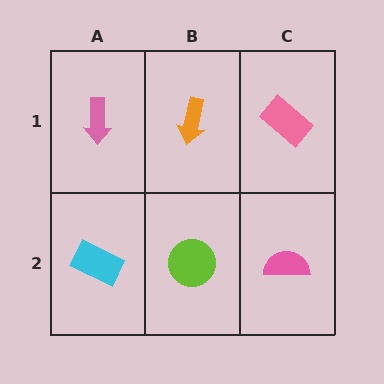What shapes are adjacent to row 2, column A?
A pink arrow (row 1, column A), a lime circle (row 2, column B).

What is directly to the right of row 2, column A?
A lime circle.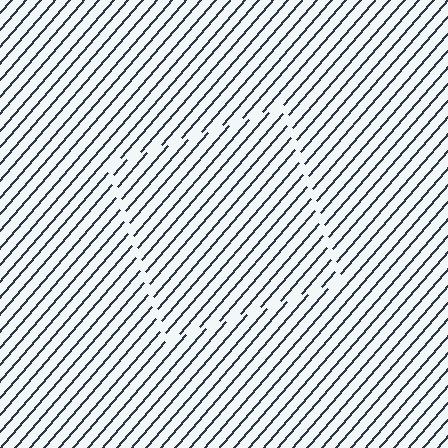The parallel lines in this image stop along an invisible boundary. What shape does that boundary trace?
An illusory square. The interior of the shape contains the same grating, shifted by half a period — the contour is defined by the phase discontinuity where line-ends from the inner and outer gratings abut.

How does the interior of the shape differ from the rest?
The interior of the shape contains the same grating, shifted by half a period — the contour is defined by the phase discontinuity where line-ends from the inner and outer gratings abut.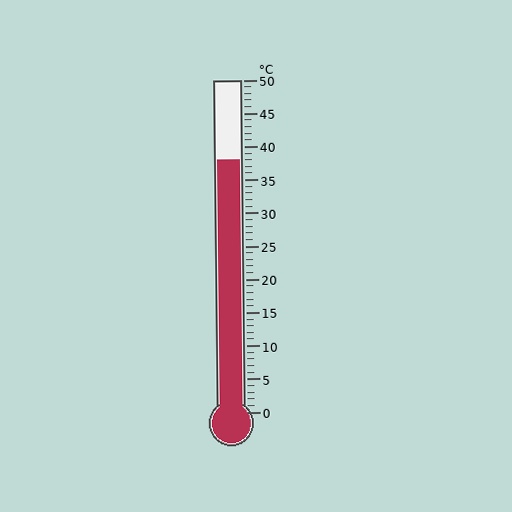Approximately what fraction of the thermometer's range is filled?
The thermometer is filled to approximately 75% of its range.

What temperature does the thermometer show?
The thermometer shows approximately 38°C.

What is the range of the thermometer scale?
The thermometer scale ranges from 0°C to 50°C.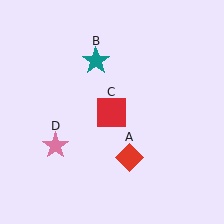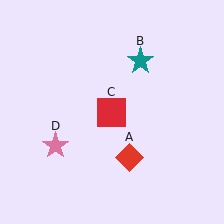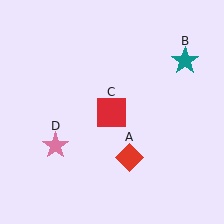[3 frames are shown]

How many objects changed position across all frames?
1 object changed position: teal star (object B).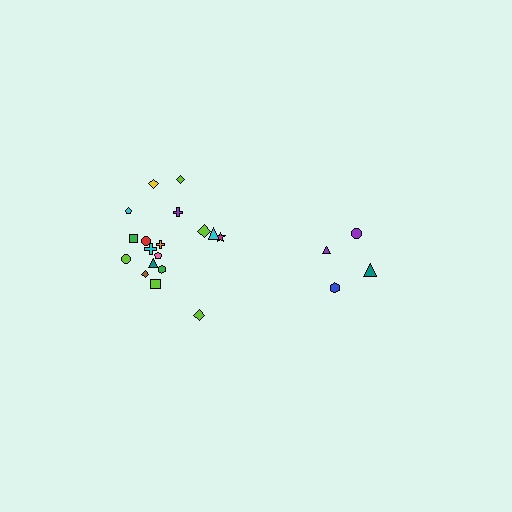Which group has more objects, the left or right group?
The left group.